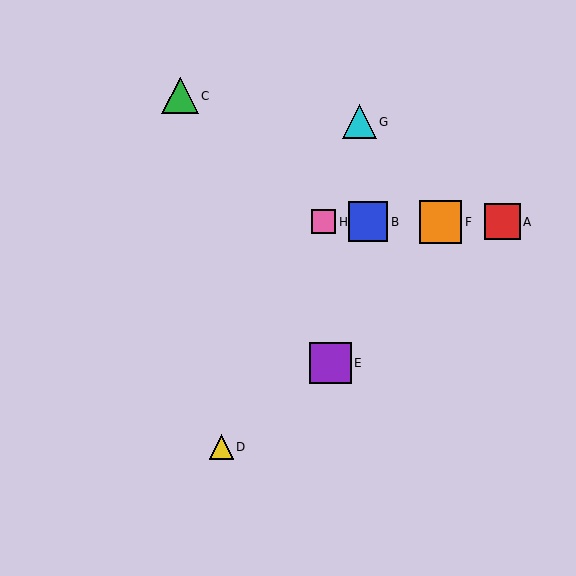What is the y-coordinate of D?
Object D is at y≈447.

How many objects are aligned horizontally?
4 objects (A, B, F, H) are aligned horizontally.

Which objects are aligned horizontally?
Objects A, B, F, H are aligned horizontally.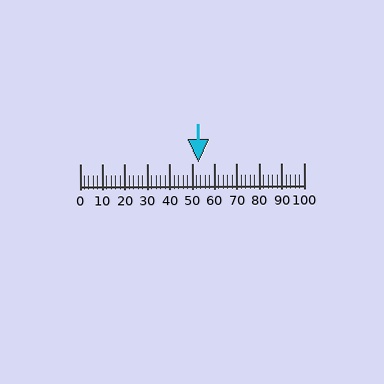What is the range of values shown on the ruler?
The ruler shows values from 0 to 100.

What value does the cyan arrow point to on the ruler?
The cyan arrow points to approximately 53.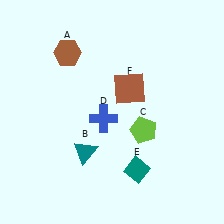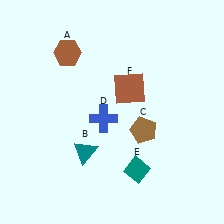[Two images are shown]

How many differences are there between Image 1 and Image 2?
There is 1 difference between the two images.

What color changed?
The pentagon (C) changed from lime in Image 1 to brown in Image 2.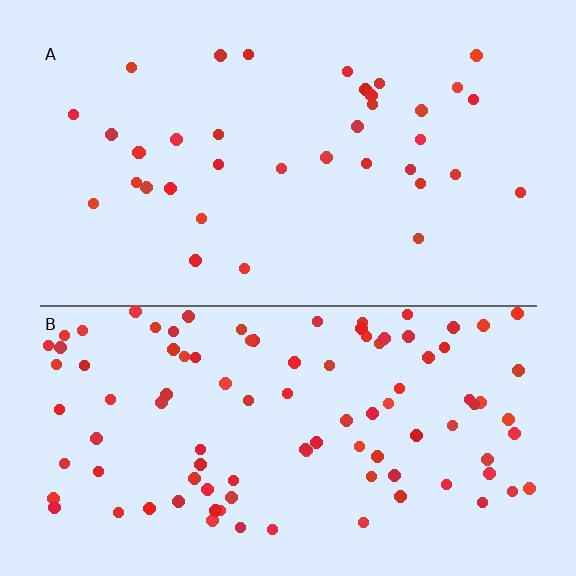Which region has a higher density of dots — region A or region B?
B (the bottom).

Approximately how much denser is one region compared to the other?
Approximately 2.7× — region B over region A.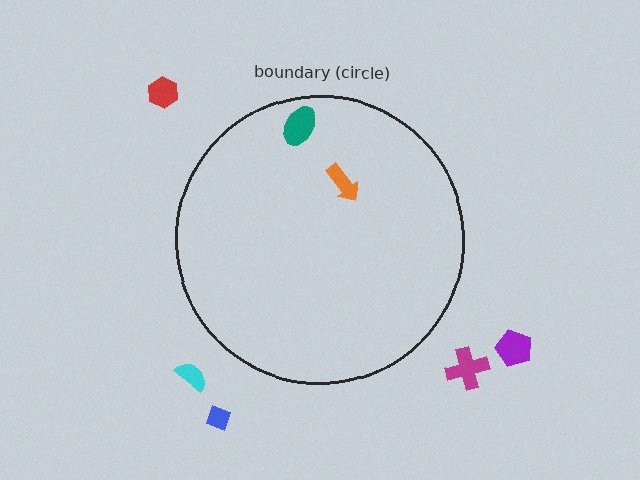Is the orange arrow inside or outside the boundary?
Inside.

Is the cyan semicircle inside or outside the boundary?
Outside.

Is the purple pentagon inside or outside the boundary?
Outside.